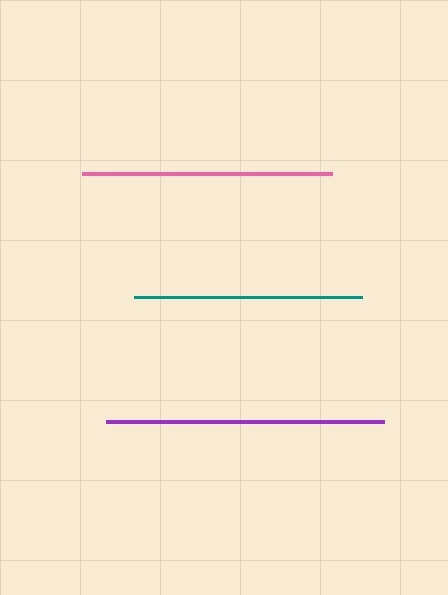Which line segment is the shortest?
The teal line is the shortest at approximately 227 pixels.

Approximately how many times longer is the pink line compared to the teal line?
The pink line is approximately 1.1 times the length of the teal line.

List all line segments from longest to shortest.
From longest to shortest: purple, pink, teal.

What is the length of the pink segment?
The pink segment is approximately 250 pixels long.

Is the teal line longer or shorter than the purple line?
The purple line is longer than the teal line.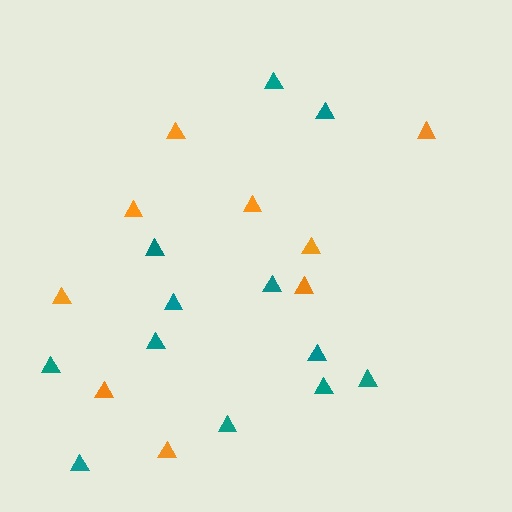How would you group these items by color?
There are 2 groups: one group of teal triangles (12) and one group of orange triangles (9).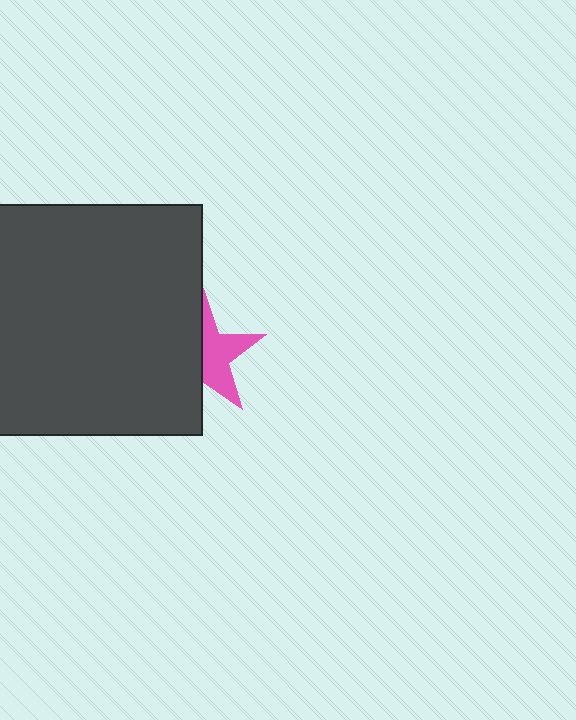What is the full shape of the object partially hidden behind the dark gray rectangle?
The partially hidden object is a pink star.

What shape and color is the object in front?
The object in front is a dark gray rectangle.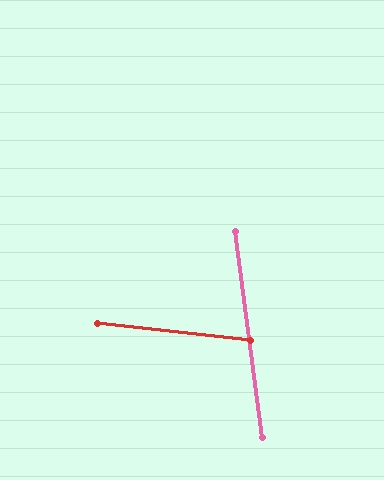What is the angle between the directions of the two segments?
Approximately 76 degrees.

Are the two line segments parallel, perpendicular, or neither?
Neither parallel nor perpendicular — they differ by about 76°.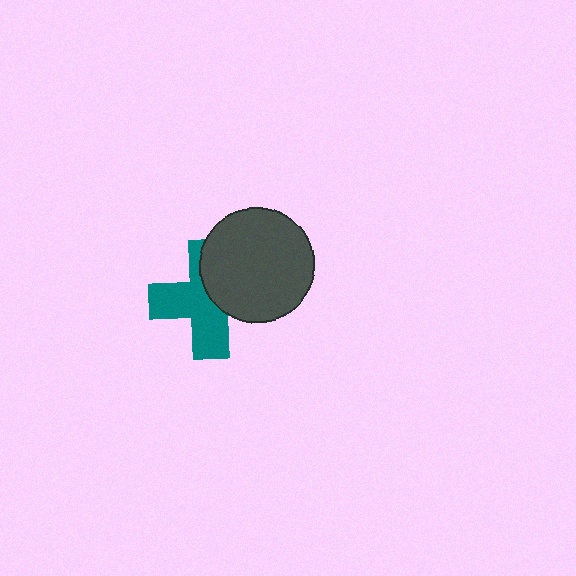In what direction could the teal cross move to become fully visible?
The teal cross could move left. That would shift it out from behind the dark gray circle entirely.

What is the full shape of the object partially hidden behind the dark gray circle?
The partially hidden object is a teal cross.